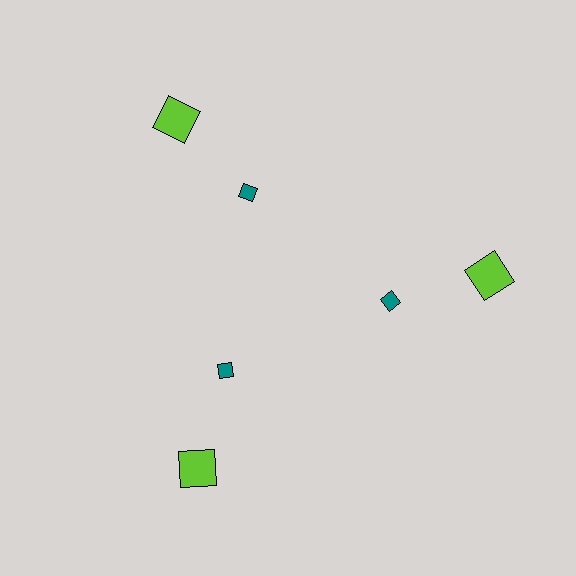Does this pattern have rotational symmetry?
Yes, this pattern has 3-fold rotational symmetry. It looks the same after rotating 120 degrees around the center.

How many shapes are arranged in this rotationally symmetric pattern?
There are 6 shapes, arranged in 3 groups of 2.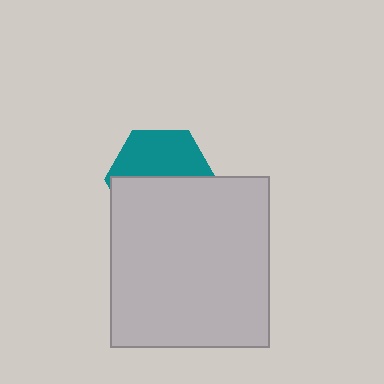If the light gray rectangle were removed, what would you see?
You would see the complete teal hexagon.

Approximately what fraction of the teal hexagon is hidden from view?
Roughly 54% of the teal hexagon is hidden behind the light gray rectangle.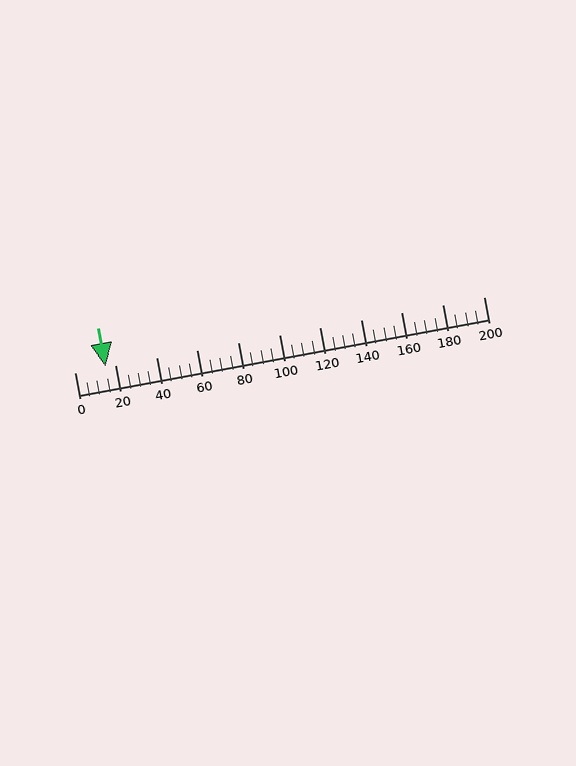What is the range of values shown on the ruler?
The ruler shows values from 0 to 200.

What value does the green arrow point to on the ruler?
The green arrow points to approximately 15.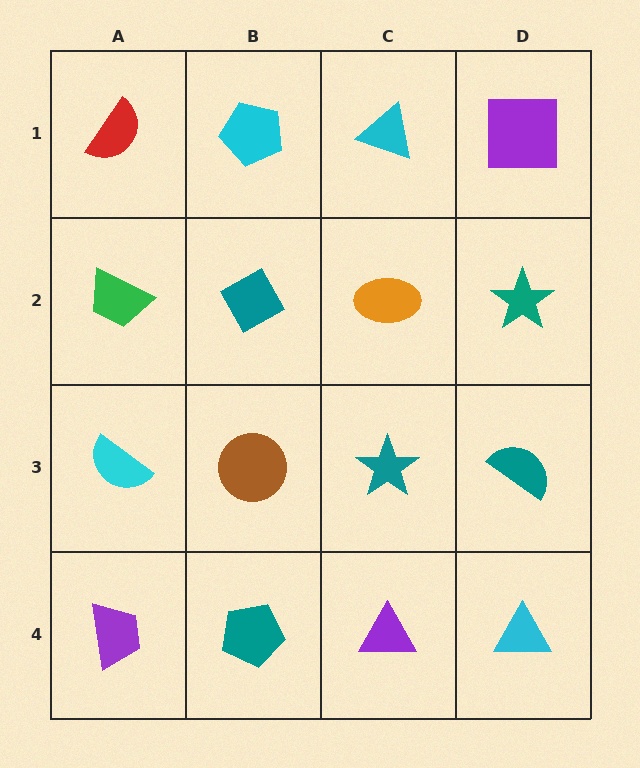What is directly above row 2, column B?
A cyan pentagon.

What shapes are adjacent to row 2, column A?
A red semicircle (row 1, column A), a cyan semicircle (row 3, column A), a teal diamond (row 2, column B).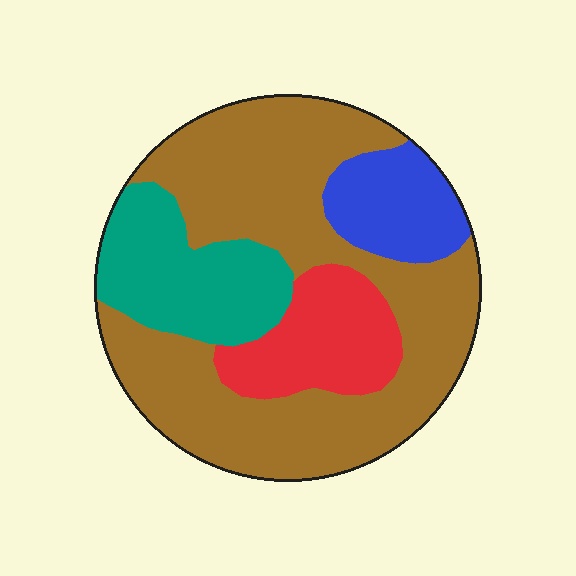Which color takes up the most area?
Brown, at roughly 55%.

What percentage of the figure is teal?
Teal covers roughly 20% of the figure.